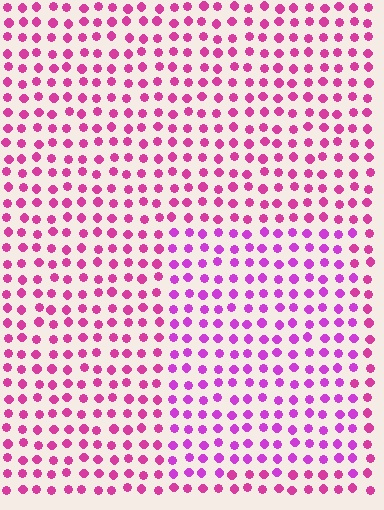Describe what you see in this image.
The image is filled with small magenta elements in a uniform arrangement. A rectangle-shaped region is visible where the elements are tinted to a slightly different hue, forming a subtle color boundary.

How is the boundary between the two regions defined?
The boundary is defined purely by a slight shift in hue (about 24 degrees). Spacing, size, and orientation are identical on both sides.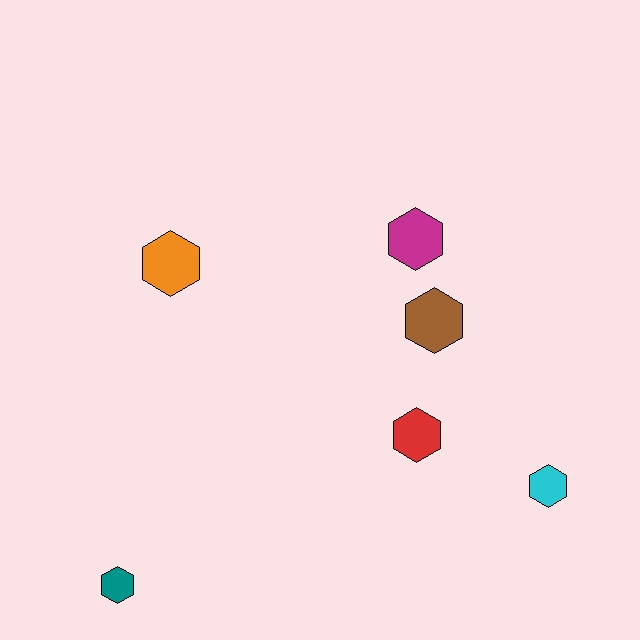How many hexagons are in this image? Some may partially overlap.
There are 6 hexagons.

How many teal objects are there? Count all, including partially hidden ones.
There is 1 teal object.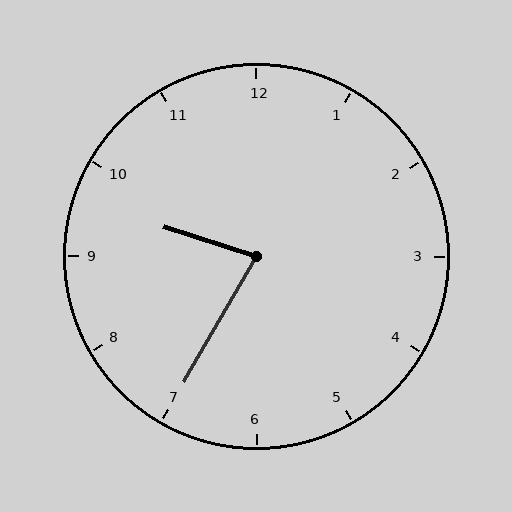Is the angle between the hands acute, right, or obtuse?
It is acute.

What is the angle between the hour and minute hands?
Approximately 78 degrees.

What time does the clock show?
9:35.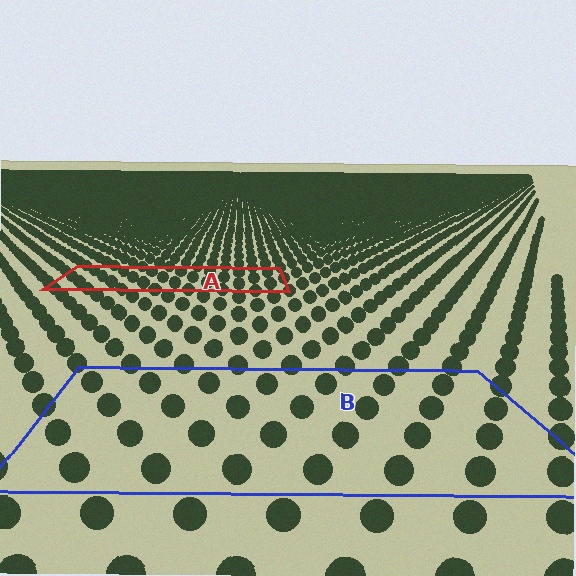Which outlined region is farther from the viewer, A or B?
Region A is farther from the viewer — the texture elements inside it appear smaller and more densely packed.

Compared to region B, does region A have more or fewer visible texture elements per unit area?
Region A has more texture elements per unit area — they are packed more densely because it is farther away.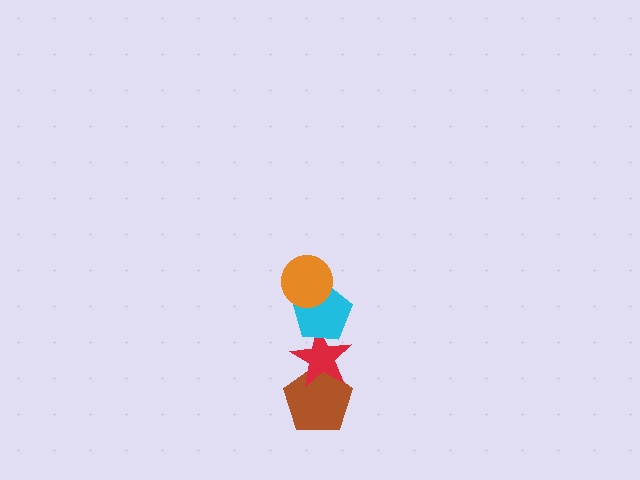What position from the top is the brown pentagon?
The brown pentagon is 4th from the top.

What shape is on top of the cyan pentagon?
The orange circle is on top of the cyan pentagon.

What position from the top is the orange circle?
The orange circle is 1st from the top.